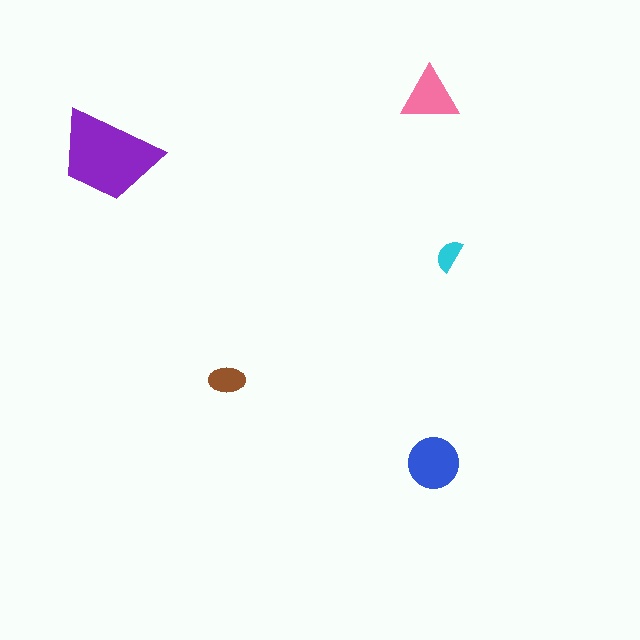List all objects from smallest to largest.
The cyan semicircle, the brown ellipse, the pink triangle, the blue circle, the purple trapezoid.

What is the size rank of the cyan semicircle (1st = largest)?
5th.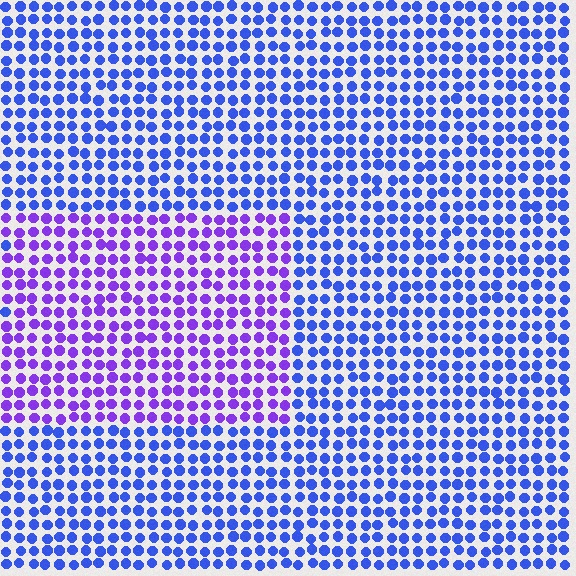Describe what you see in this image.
The image is filled with small blue elements in a uniform arrangement. A rectangle-shaped region is visible where the elements are tinted to a slightly different hue, forming a subtle color boundary.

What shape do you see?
I see a rectangle.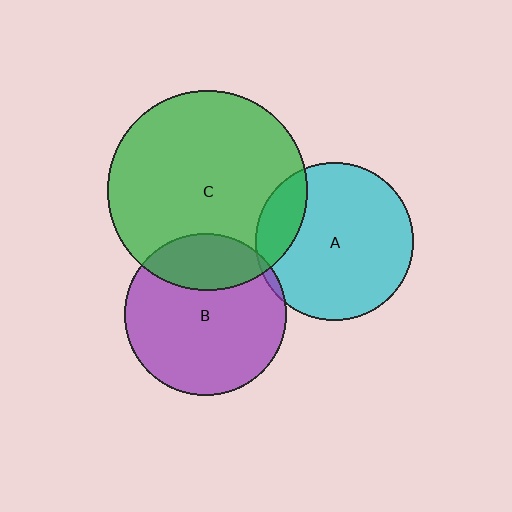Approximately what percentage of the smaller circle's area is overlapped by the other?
Approximately 5%.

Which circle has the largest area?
Circle C (green).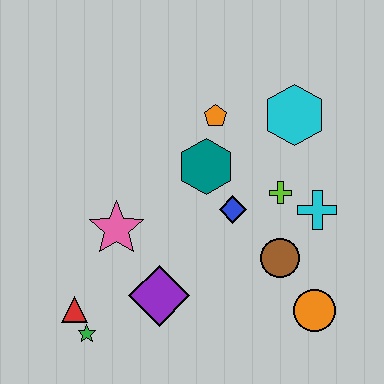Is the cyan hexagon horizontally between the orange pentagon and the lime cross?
No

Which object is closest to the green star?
The red triangle is closest to the green star.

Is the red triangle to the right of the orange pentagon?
No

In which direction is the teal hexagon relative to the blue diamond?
The teal hexagon is above the blue diamond.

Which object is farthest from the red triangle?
The cyan hexagon is farthest from the red triangle.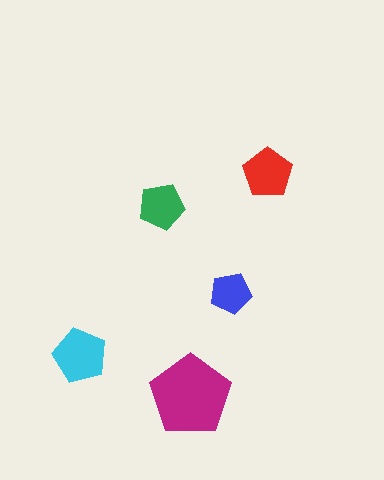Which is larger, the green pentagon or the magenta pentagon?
The magenta one.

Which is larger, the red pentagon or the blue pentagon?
The red one.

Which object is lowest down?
The magenta pentagon is bottommost.